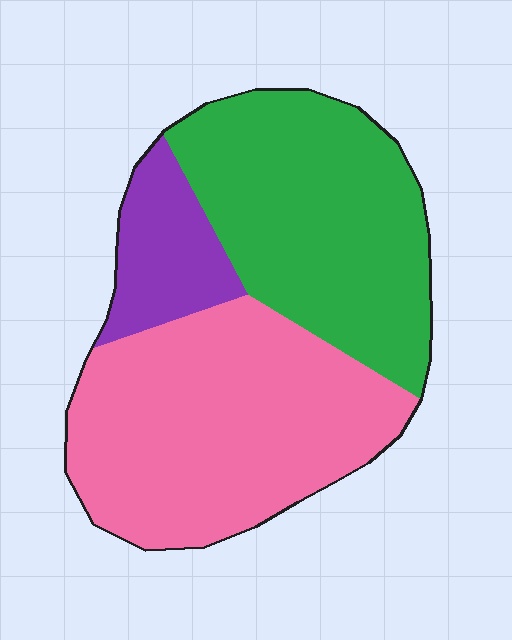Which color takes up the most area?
Pink, at roughly 45%.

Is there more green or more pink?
Pink.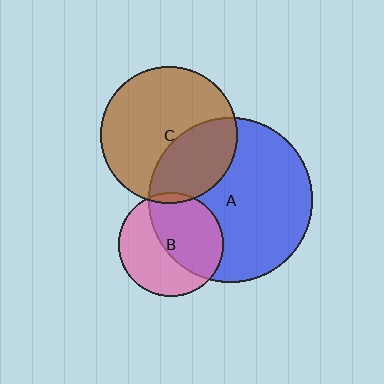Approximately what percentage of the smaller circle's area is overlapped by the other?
Approximately 35%.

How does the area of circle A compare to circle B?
Approximately 2.5 times.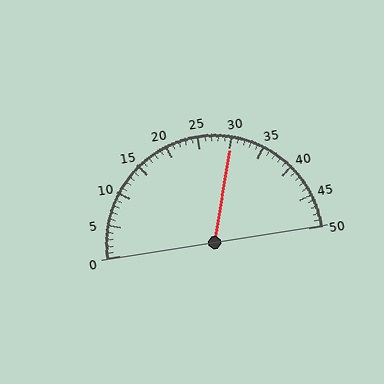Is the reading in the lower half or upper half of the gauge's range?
The reading is in the upper half of the range (0 to 50).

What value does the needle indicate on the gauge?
The needle indicates approximately 30.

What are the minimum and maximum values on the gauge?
The gauge ranges from 0 to 50.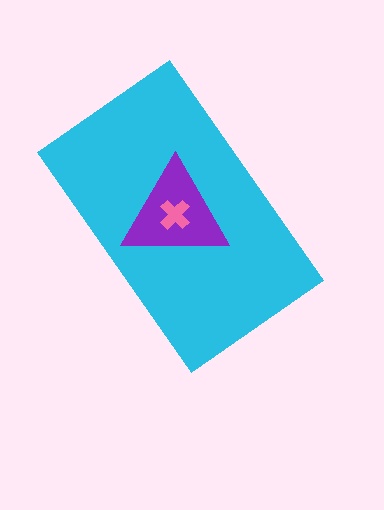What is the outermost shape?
The cyan rectangle.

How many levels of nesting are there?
3.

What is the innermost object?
The pink cross.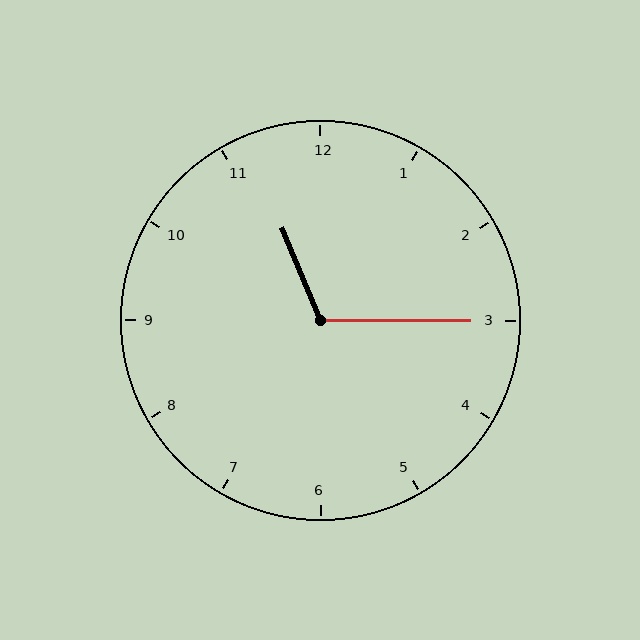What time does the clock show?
11:15.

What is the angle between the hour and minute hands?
Approximately 112 degrees.